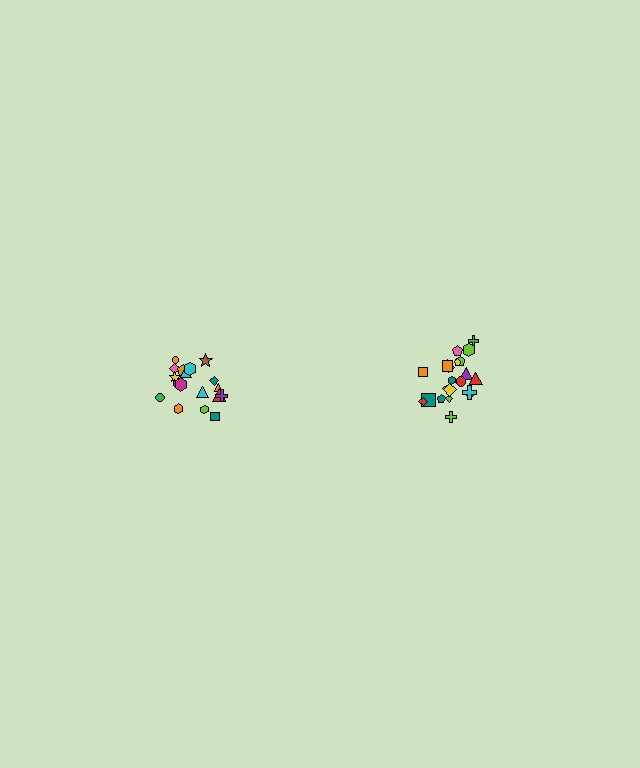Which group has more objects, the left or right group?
The right group.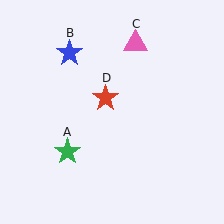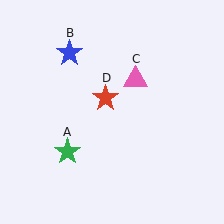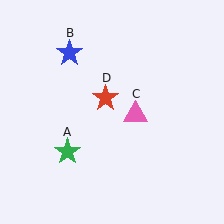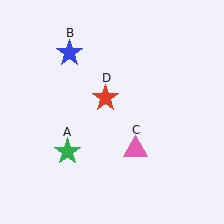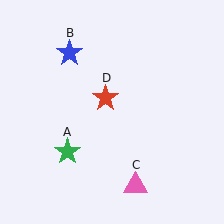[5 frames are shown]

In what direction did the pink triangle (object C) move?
The pink triangle (object C) moved down.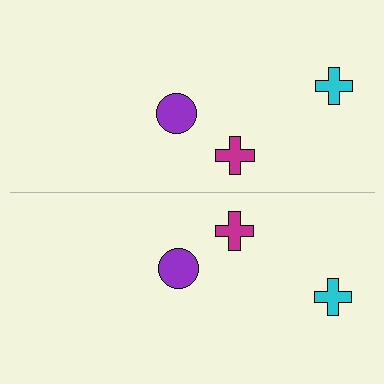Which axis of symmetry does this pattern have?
The pattern has a horizontal axis of symmetry running through the center of the image.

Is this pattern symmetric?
Yes, this pattern has bilateral (reflection) symmetry.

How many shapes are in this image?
There are 6 shapes in this image.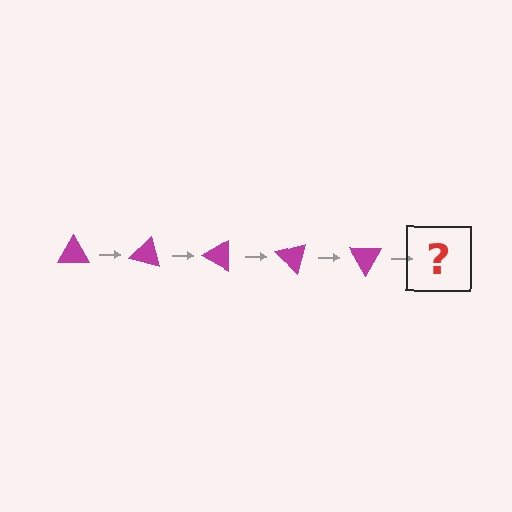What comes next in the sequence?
The next element should be a magenta triangle rotated 75 degrees.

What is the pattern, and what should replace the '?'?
The pattern is that the triangle rotates 15 degrees each step. The '?' should be a magenta triangle rotated 75 degrees.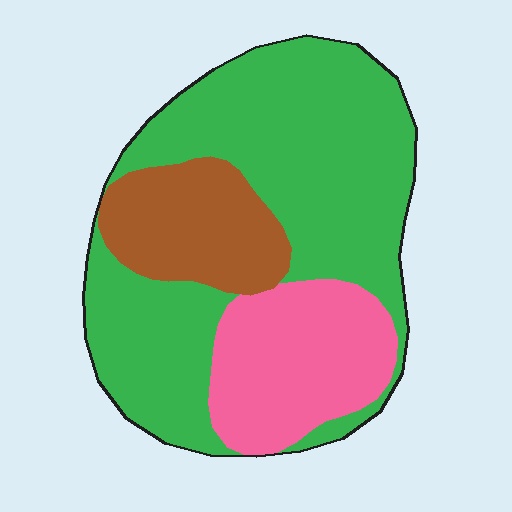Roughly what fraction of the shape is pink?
Pink takes up about one quarter (1/4) of the shape.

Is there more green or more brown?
Green.